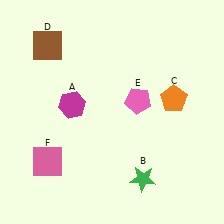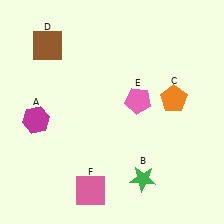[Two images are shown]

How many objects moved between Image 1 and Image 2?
2 objects moved between the two images.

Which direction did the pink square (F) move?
The pink square (F) moved right.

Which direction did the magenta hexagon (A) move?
The magenta hexagon (A) moved left.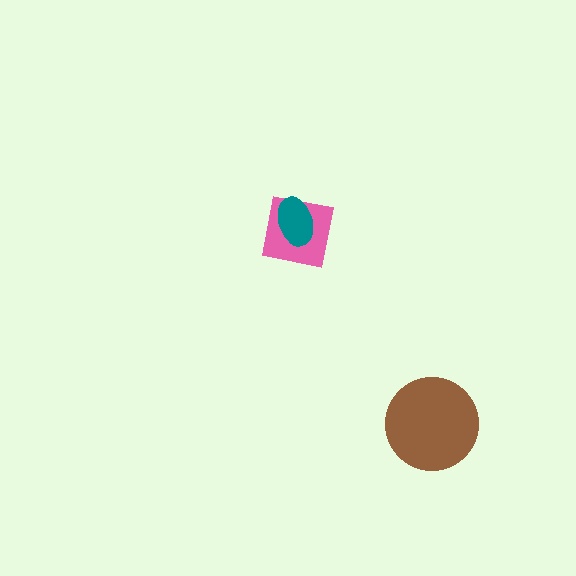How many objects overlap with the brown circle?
0 objects overlap with the brown circle.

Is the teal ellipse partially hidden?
No, no other shape covers it.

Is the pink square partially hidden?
Yes, it is partially covered by another shape.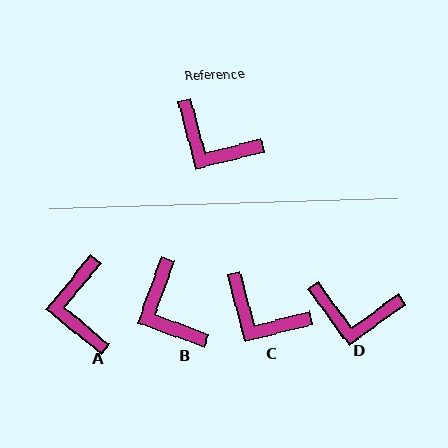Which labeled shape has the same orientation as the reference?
C.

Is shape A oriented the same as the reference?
No, it is off by about 54 degrees.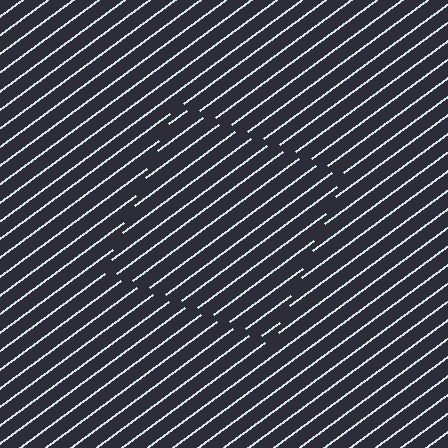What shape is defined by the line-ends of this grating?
An illusory square. The interior of the shape contains the same grating, shifted by half a period — the contour is defined by the phase discontinuity where line-ends from the inner and outer gratings abut.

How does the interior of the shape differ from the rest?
The interior of the shape contains the same grating, shifted by half a period — the contour is defined by the phase discontinuity where line-ends from the inner and outer gratings abut.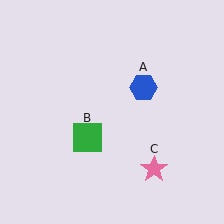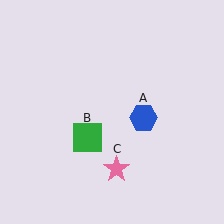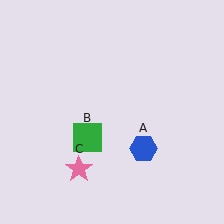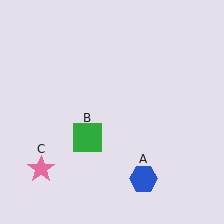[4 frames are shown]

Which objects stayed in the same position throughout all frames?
Green square (object B) remained stationary.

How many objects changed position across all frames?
2 objects changed position: blue hexagon (object A), pink star (object C).